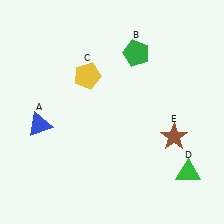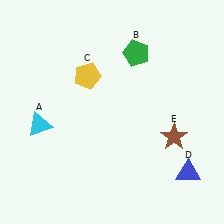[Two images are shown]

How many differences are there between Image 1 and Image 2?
There are 2 differences between the two images.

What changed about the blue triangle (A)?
In Image 1, A is blue. In Image 2, it changed to cyan.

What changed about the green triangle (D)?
In Image 1, D is green. In Image 2, it changed to blue.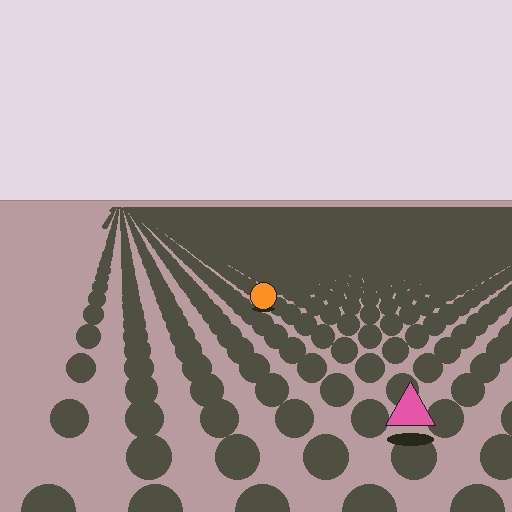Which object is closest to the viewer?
The pink triangle is closest. The texture marks near it are larger and more spread out.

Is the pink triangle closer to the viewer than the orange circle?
Yes. The pink triangle is closer — you can tell from the texture gradient: the ground texture is coarser near it.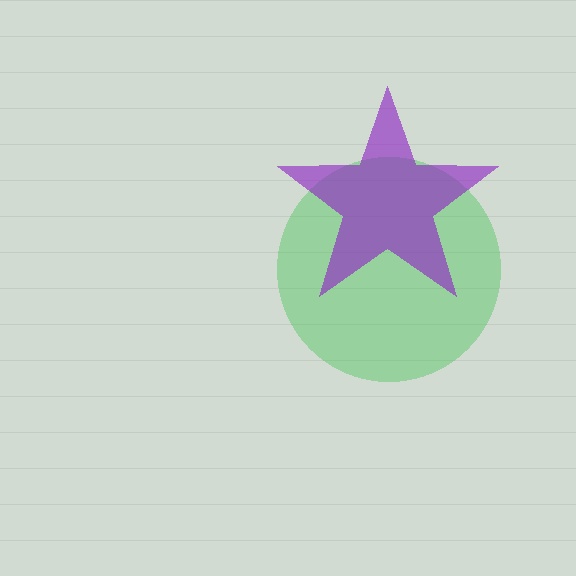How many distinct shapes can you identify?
There are 2 distinct shapes: a green circle, a purple star.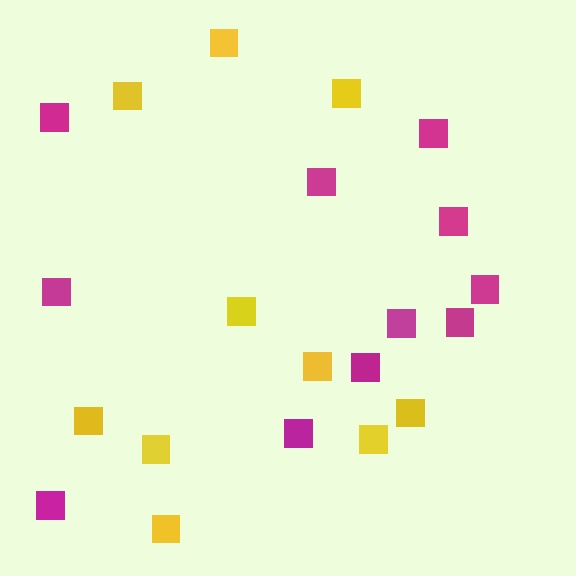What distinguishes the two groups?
There are 2 groups: one group of magenta squares (11) and one group of yellow squares (10).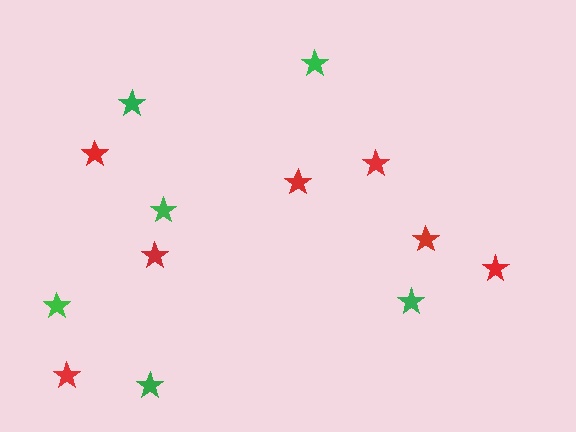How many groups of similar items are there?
There are 2 groups: one group of red stars (7) and one group of green stars (6).